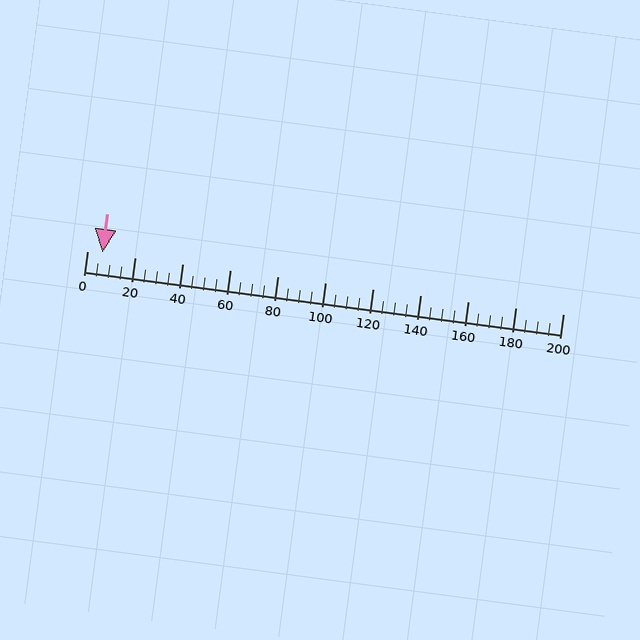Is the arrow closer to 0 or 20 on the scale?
The arrow is closer to 0.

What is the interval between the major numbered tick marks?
The major tick marks are spaced 20 units apart.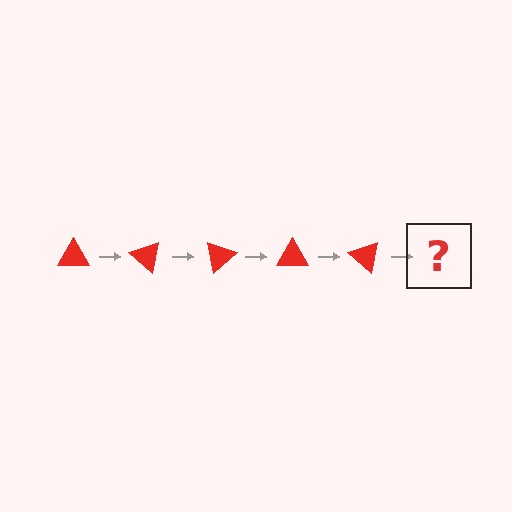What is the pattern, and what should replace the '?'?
The pattern is that the triangle rotates 40 degrees each step. The '?' should be a red triangle rotated 200 degrees.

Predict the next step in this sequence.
The next step is a red triangle rotated 200 degrees.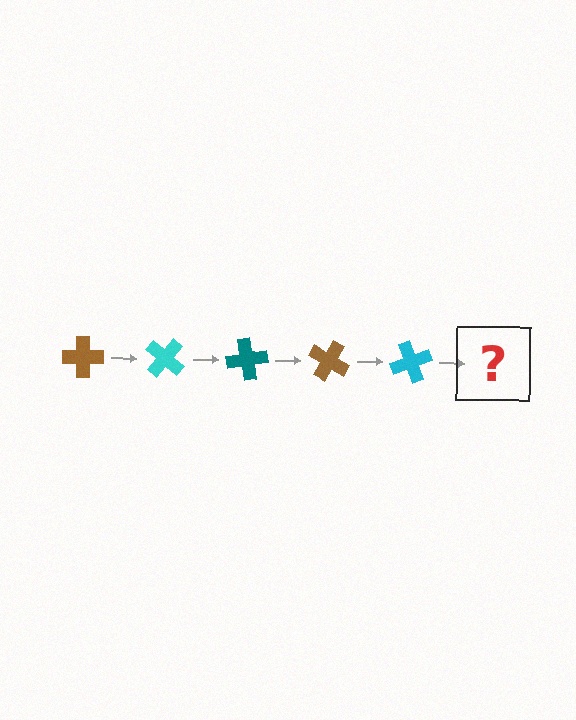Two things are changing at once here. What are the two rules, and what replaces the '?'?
The two rules are that it rotates 40 degrees each step and the color cycles through brown, cyan, and teal. The '?' should be a teal cross, rotated 200 degrees from the start.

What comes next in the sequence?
The next element should be a teal cross, rotated 200 degrees from the start.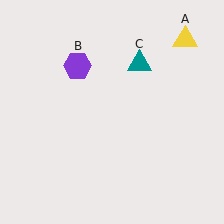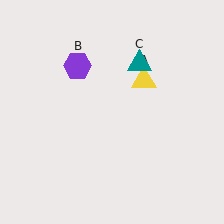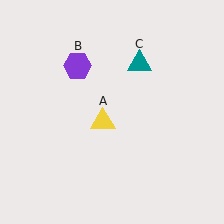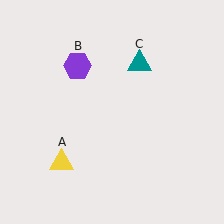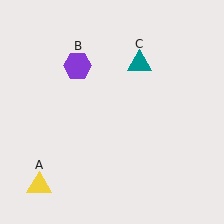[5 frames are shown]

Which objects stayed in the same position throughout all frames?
Purple hexagon (object B) and teal triangle (object C) remained stationary.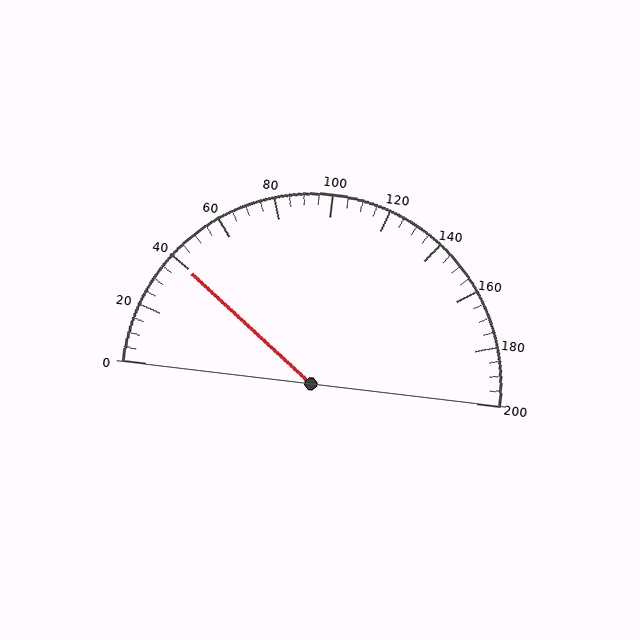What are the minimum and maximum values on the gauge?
The gauge ranges from 0 to 200.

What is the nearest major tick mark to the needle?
The nearest major tick mark is 40.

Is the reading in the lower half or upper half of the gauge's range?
The reading is in the lower half of the range (0 to 200).